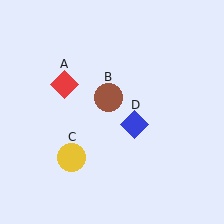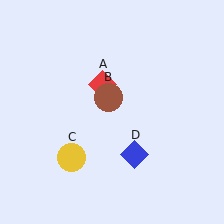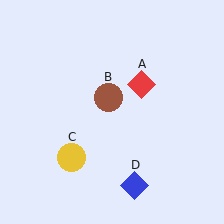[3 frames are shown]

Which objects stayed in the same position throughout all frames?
Brown circle (object B) and yellow circle (object C) remained stationary.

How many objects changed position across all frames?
2 objects changed position: red diamond (object A), blue diamond (object D).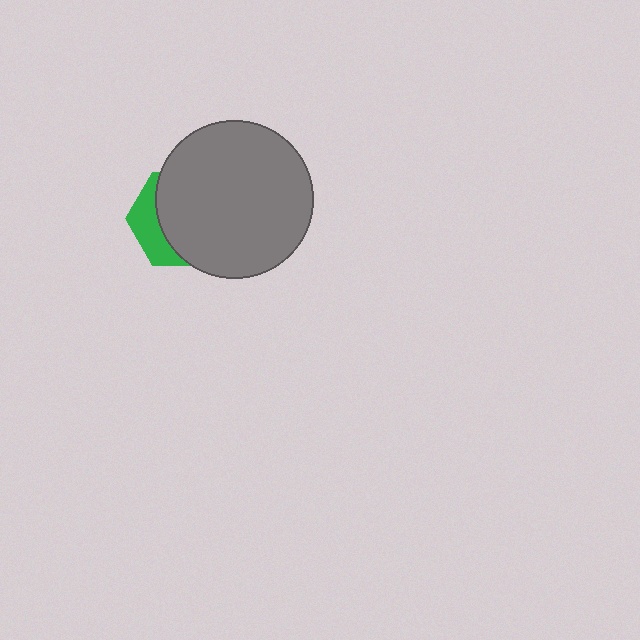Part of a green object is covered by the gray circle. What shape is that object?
It is a hexagon.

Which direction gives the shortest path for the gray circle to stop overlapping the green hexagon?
Moving right gives the shortest separation.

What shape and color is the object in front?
The object in front is a gray circle.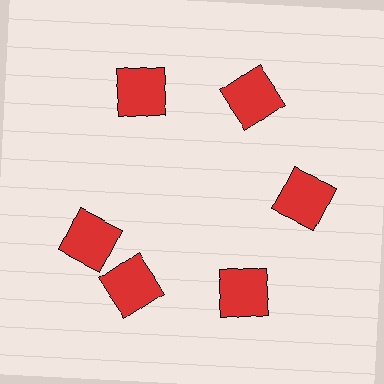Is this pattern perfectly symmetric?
No. The 6 red squares are arranged in a ring, but one element near the 9 o'clock position is rotated out of alignment along the ring, breaking the 6-fold rotational symmetry.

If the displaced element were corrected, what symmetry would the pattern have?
It would have 6-fold rotational symmetry — the pattern would map onto itself every 60 degrees.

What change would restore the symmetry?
The symmetry would be restored by rotating it back into even spacing with its neighbors so that all 6 squares sit at equal angles and equal distance from the center.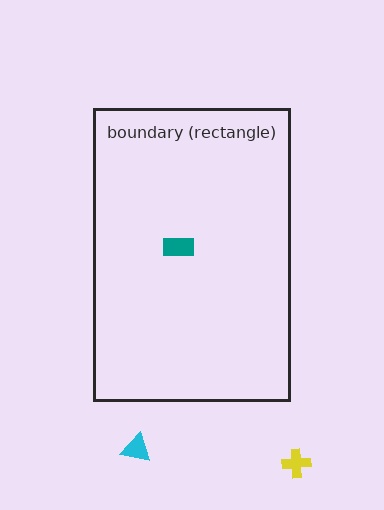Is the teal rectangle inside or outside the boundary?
Inside.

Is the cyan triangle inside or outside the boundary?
Outside.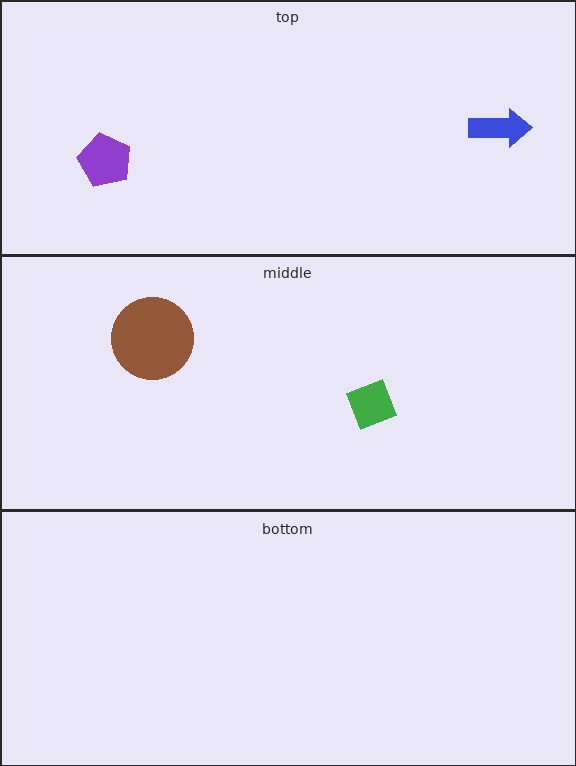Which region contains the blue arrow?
The top region.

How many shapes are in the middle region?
2.